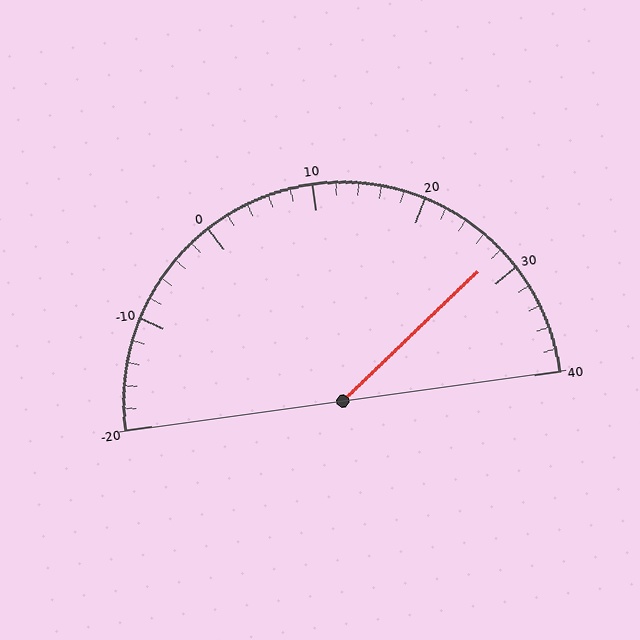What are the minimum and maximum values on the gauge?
The gauge ranges from -20 to 40.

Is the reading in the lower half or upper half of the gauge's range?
The reading is in the upper half of the range (-20 to 40).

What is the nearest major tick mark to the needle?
The nearest major tick mark is 30.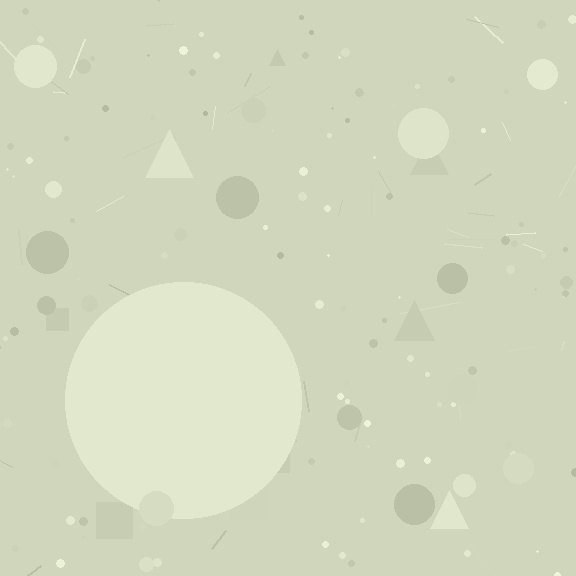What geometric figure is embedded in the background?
A circle is embedded in the background.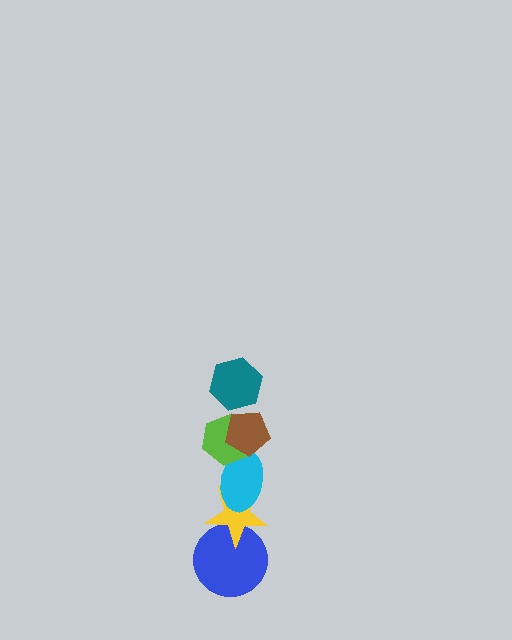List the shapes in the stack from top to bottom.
From top to bottom: the teal hexagon, the brown pentagon, the lime hexagon, the cyan ellipse, the yellow star, the blue circle.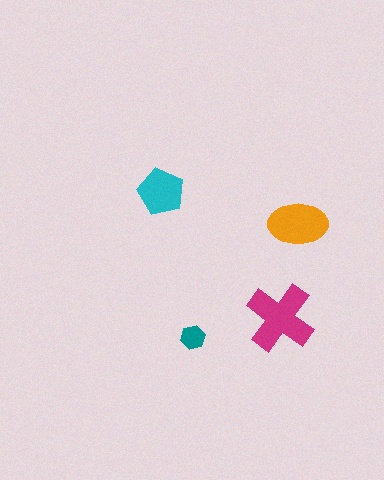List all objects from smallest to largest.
The teal hexagon, the cyan pentagon, the orange ellipse, the magenta cross.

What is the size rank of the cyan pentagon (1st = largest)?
3rd.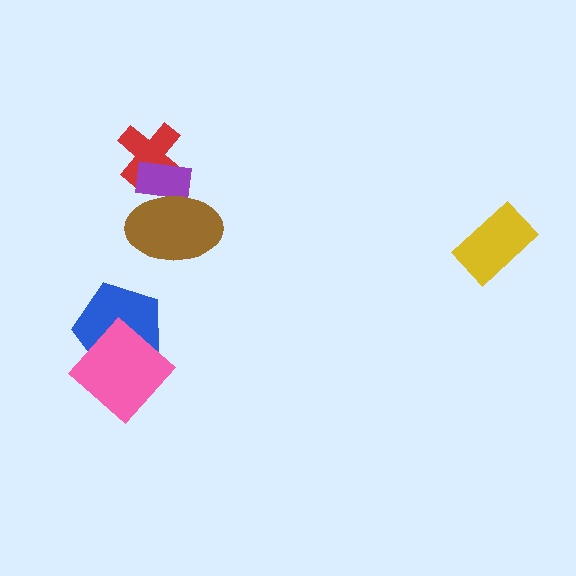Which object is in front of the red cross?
The purple rectangle is in front of the red cross.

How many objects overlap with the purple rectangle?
2 objects overlap with the purple rectangle.